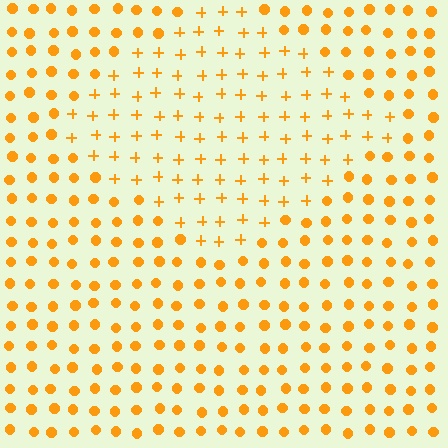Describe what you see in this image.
The image is filled with small orange elements arranged in a uniform grid. A diamond-shaped region contains plus signs, while the surrounding area contains circles. The boundary is defined purely by the change in element shape.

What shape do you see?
I see a diamond.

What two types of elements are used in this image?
The image uses plus signs inside the diamond region and circles outside it.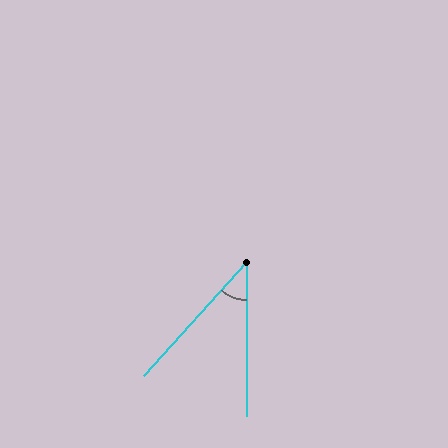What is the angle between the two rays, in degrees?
Approximately 42 degrees.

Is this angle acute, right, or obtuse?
It is acute.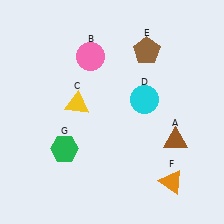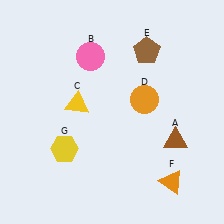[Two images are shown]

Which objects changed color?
D changed from cyan to orange. G changed from green to yellow.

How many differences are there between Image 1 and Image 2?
There are 2 differences between the two images.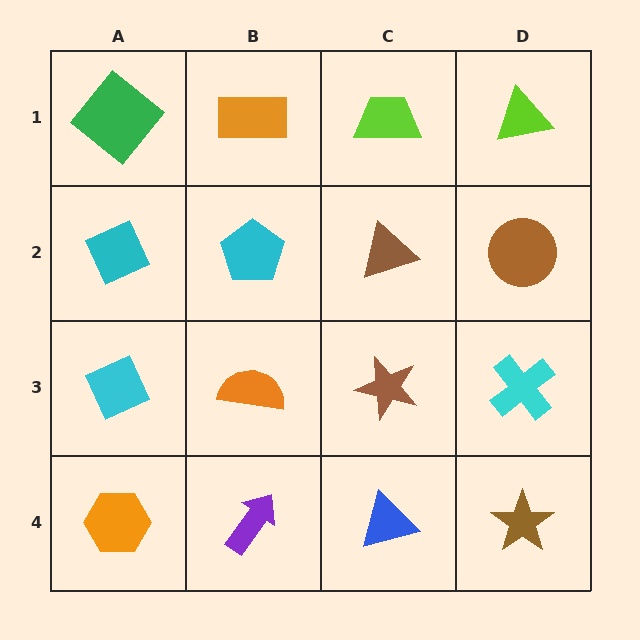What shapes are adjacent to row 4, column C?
A brown star (row 3, column C), a purple arrow (row 4, column B), a brown star (row 4, column D).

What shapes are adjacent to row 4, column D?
A cyan cross (row 3, column D), a blue triangle (row 4, column C).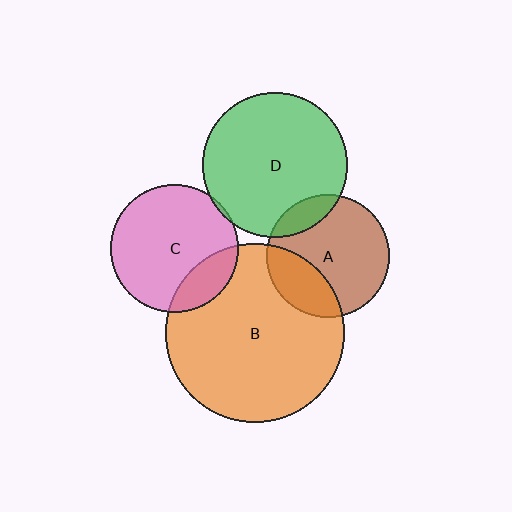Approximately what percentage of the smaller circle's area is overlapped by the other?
Approximately 20%.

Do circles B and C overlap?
Yes.